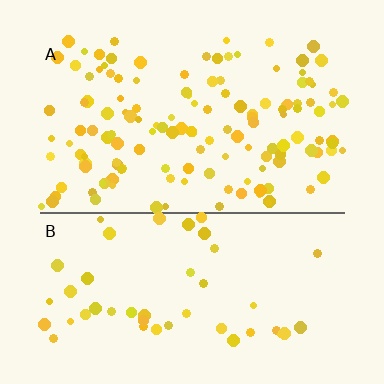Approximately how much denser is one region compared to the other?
Approximately 3.0× — region A over region B.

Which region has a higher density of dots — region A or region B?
A (the top).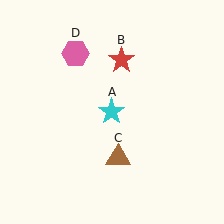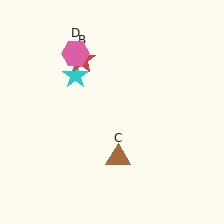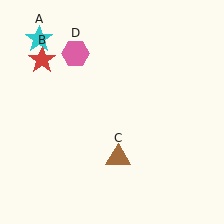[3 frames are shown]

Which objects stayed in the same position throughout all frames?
Brown triangle (object C) and pink hexagon (object D) remained stationary.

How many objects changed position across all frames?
2 objects changed position: cyan star (object A), red star (object B).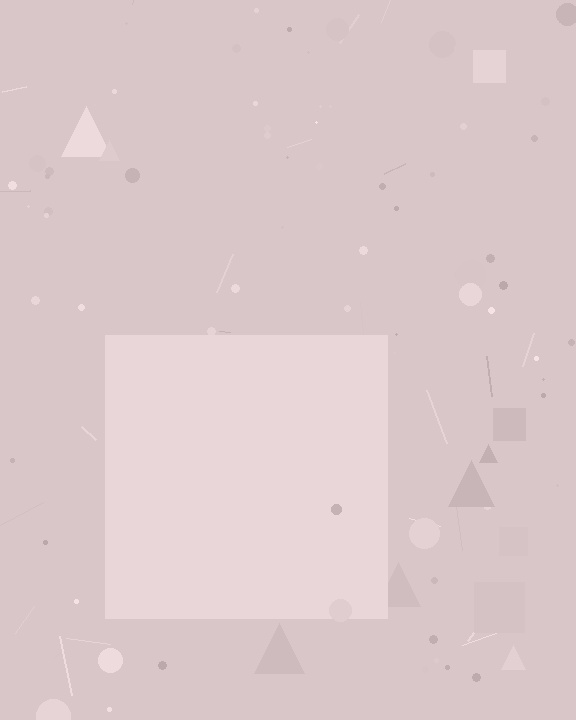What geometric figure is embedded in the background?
A square is embedded in the background.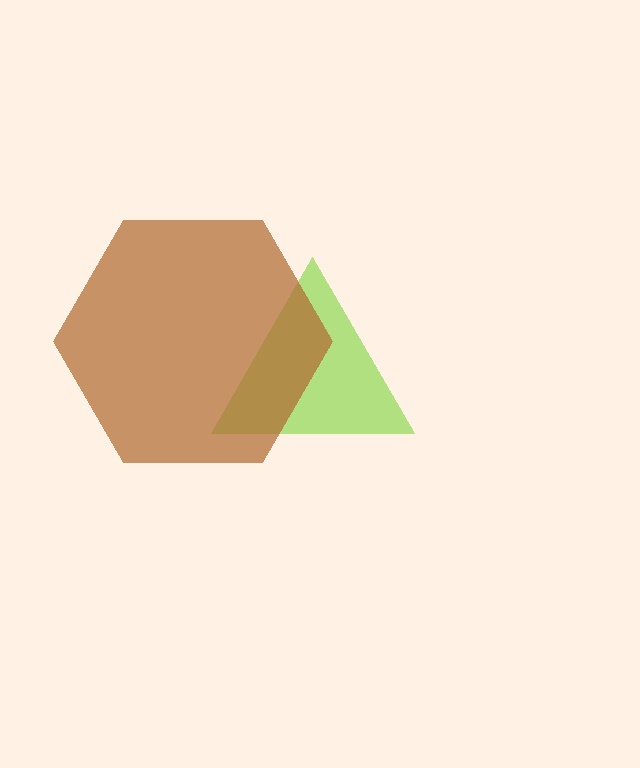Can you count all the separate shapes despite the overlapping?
Yes, there are 2 separate shapes.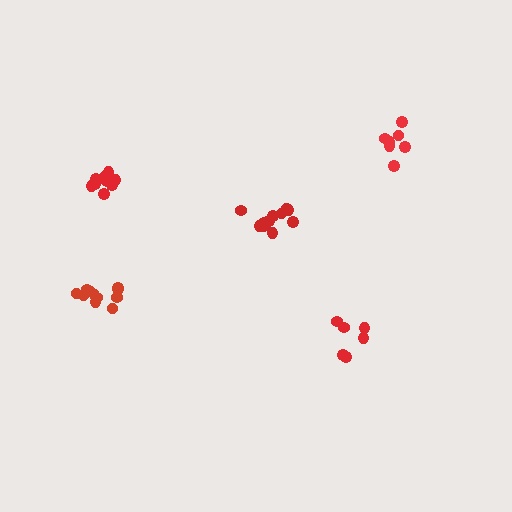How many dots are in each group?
Group 1: 11 dots, Group 2: 11 dots, Group 3: 6 dots, Group 4: 7 dots, Group 5: 9 dots (44 total).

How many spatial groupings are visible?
There are 5 spatial groupings.